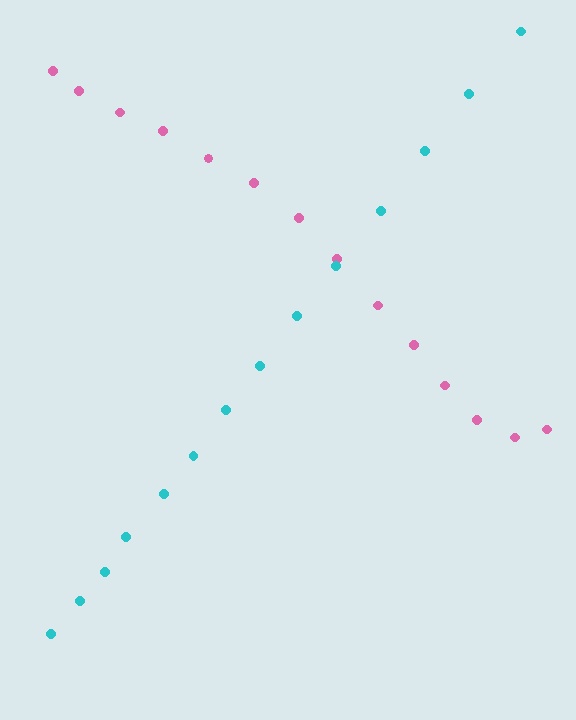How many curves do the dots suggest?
There are 2 distinct paths.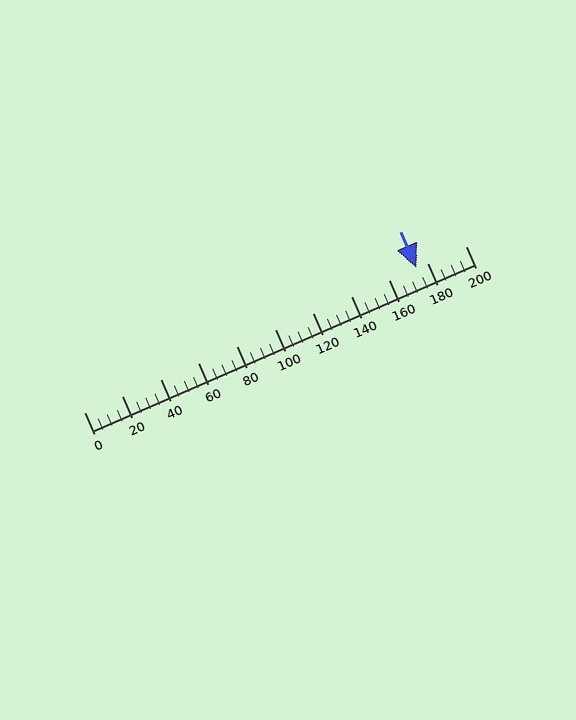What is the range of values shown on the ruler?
The ruler shows values from 0 to 200.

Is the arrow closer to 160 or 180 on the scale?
The arrow is closer to 180.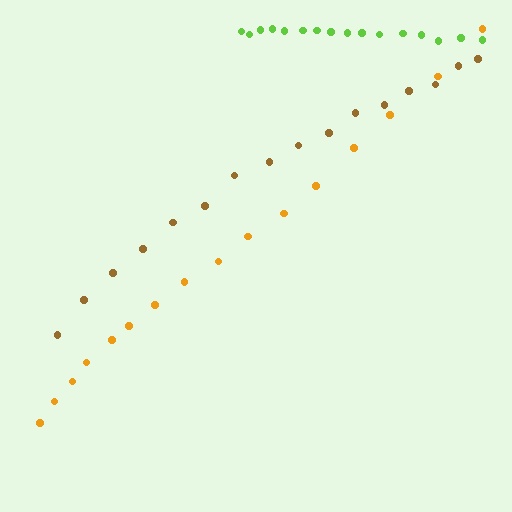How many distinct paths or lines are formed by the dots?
There are 3 distinct paths.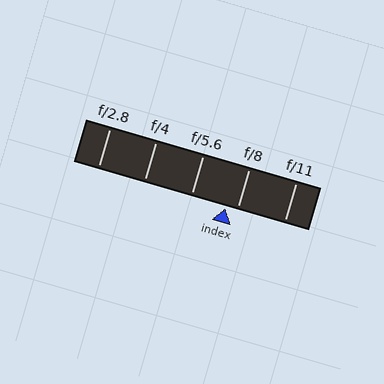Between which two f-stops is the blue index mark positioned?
The index mark is between f/5.6 and f/8.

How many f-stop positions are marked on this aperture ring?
There are 5 f-stop positions marked.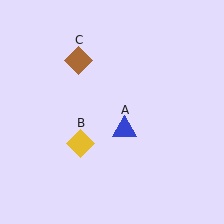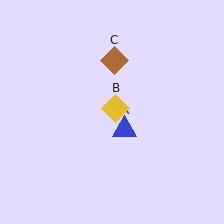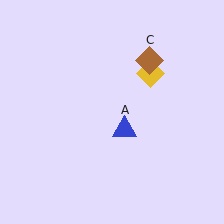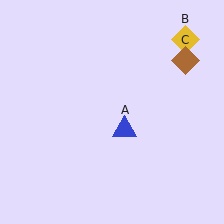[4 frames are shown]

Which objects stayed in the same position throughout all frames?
Blue triangle (object A) remained stationary.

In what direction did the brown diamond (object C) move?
The brown diamond (object C) moved right.